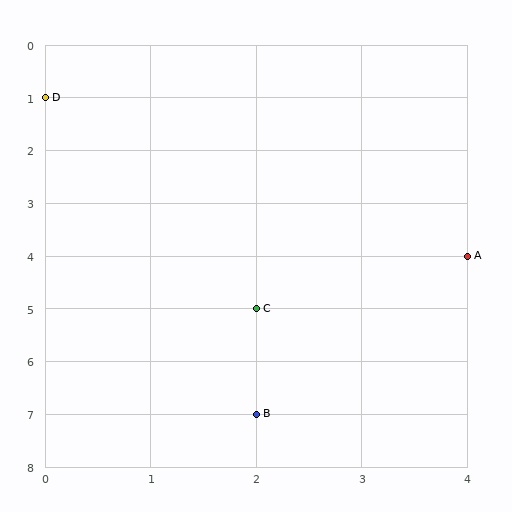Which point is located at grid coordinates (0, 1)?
Point D is at (0, 1).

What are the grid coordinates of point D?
Point D is at grid coordinates (0, 1).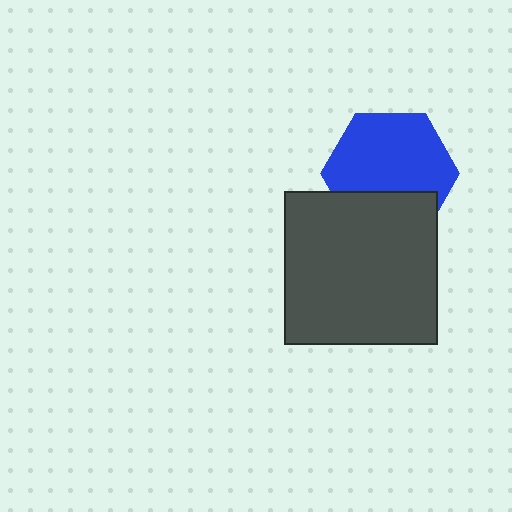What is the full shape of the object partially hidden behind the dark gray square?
The partially hidden object is a blue hexagon.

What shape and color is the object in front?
The object in front is a dark gray square.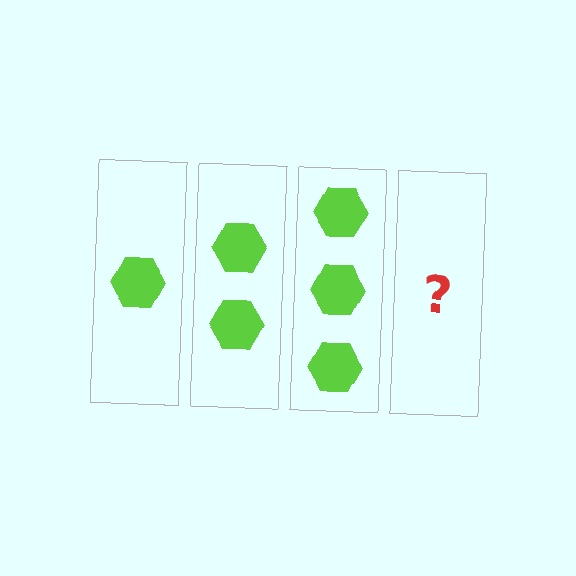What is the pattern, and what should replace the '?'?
The pattern is that each step adds one more hexagon. The '?' should be 4 hexagons.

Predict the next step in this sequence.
The next step is 4 hexagons.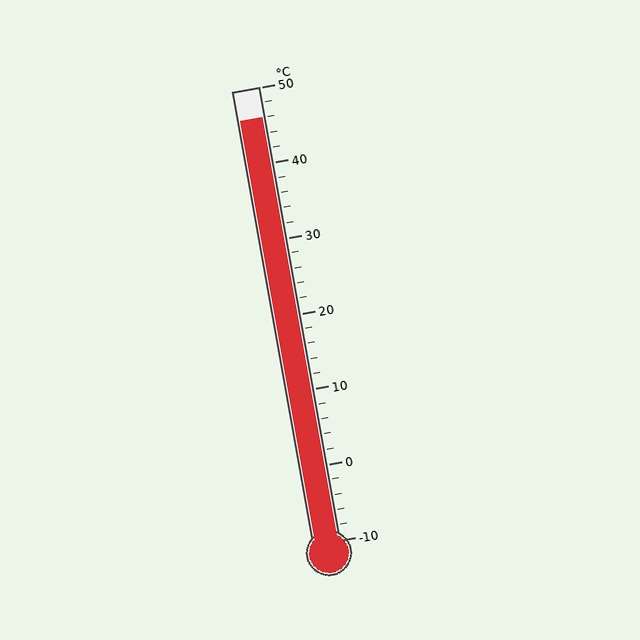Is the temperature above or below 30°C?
The temperature is above 30°C.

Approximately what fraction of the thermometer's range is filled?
The thermometer is filled to approximately 95% of its range.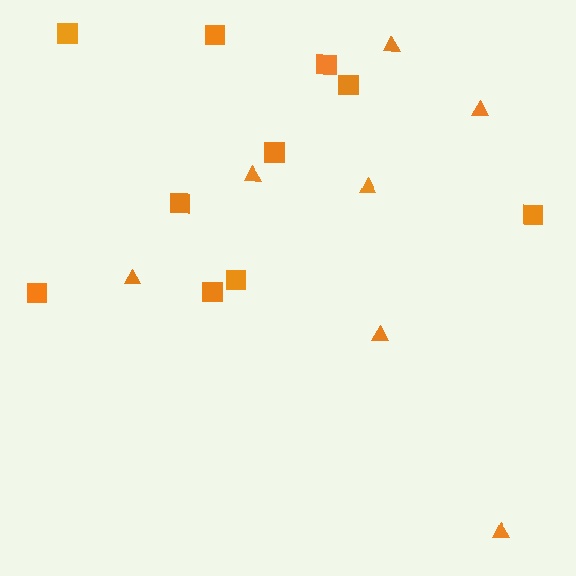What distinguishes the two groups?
There are 2 groups: one group of triangles (7) and one group of squares (10).